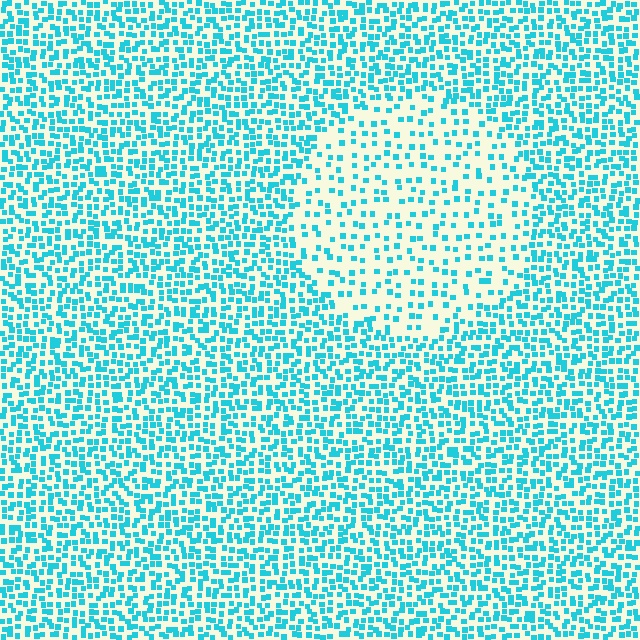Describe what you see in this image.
The image contains small cyan elements arranged at two different densities. A circle-shaped region is visible where the elements are less densely packed than the surrounding area.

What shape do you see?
I see a circle.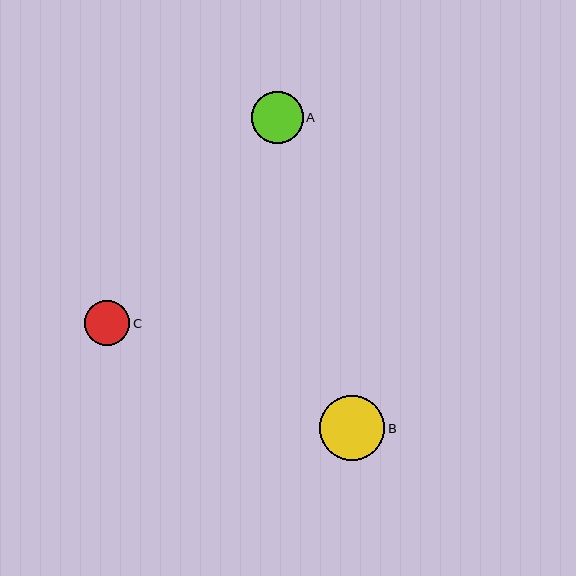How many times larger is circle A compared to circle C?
Circle A is approximately 1.1 times the size of circle C.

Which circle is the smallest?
Circle C is the smallest with a size of approximately 45 pixels.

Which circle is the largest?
Circle B is the largest with a size of approximately 65 pixels.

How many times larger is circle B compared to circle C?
Circle B is approximately 1.4 times the size of circle C.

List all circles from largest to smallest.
From largest to smallest: B, A, C.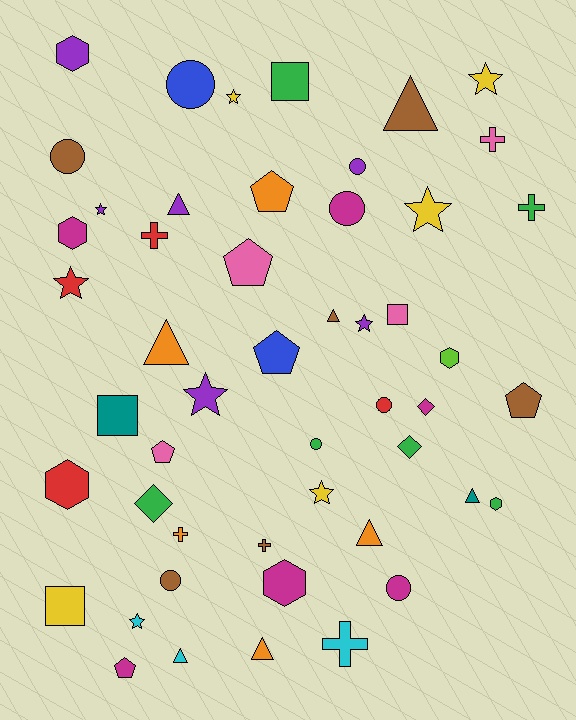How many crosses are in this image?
There are 6 crosses.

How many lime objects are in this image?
There is 1 lime object.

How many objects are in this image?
There are 50 objects.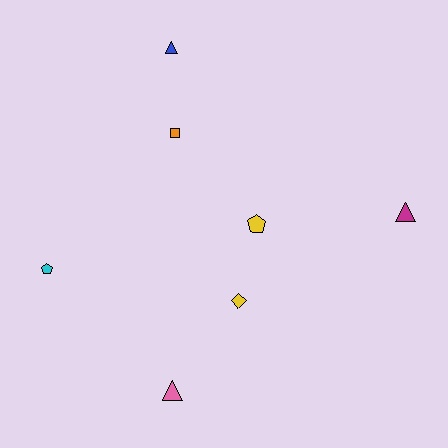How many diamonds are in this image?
There is 1 diamond.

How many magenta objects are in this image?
There is 1 magenta object.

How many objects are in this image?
There are 7 objects.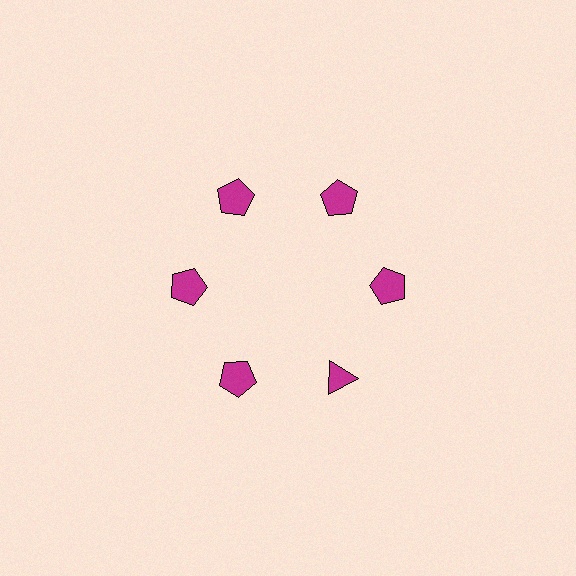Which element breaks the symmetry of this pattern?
The magenta triangle at roughly the 5 o'clock position breaks the symmetry. All other shapes are magenta pentagons.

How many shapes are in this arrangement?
There are 6 shapes arranged in a ring pattern.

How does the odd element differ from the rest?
It has a different shape: triangle instead of pentagon.